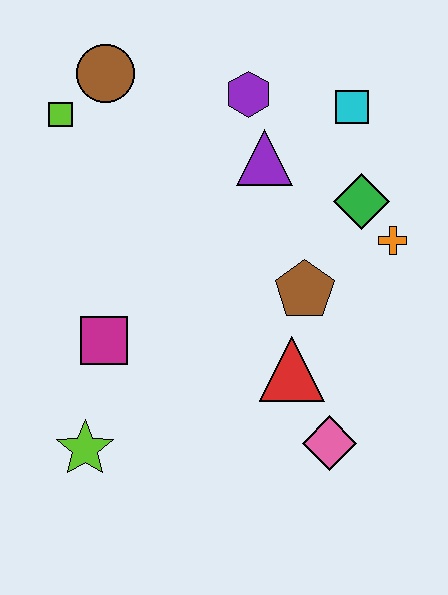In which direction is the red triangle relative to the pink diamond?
The red triangle is above the pink diamond.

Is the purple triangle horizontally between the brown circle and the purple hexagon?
No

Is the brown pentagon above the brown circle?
No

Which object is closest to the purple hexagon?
The purple triangle is closest to the purple hexagon.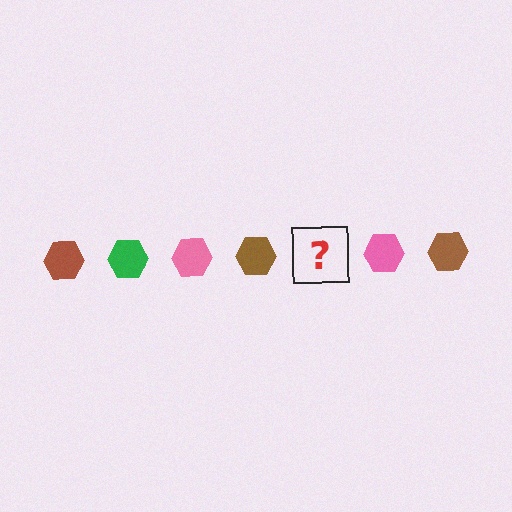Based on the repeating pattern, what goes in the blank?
The blank should be a green hexagon.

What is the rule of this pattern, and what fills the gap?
The rule is that the pattern cycles through brown, green, pink hexagons. The gap should be filled with a green hexagon.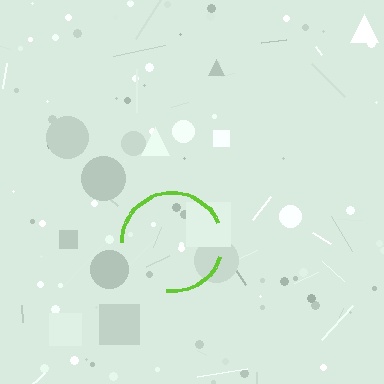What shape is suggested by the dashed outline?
The dashed outline suggests a circle.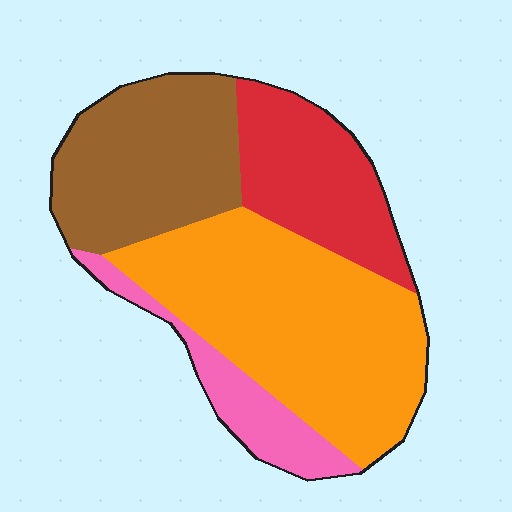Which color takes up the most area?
Orange, at roughly 45%.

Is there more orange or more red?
Orange.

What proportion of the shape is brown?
Brown covers about 25% of the shape.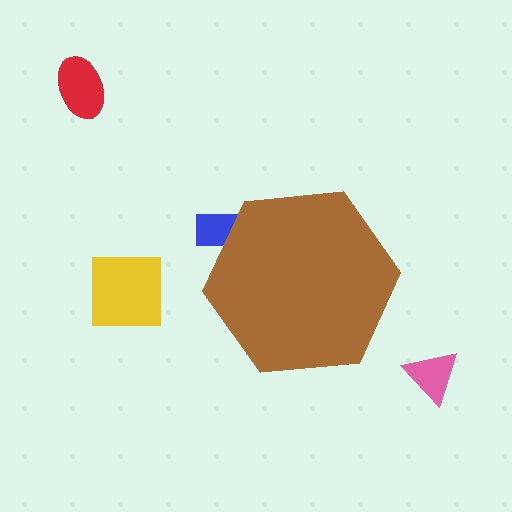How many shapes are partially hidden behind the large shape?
1 shape is partially hidden.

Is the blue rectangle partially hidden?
Yes, the blue rectangle is partially hidden behind the brown hexagon.